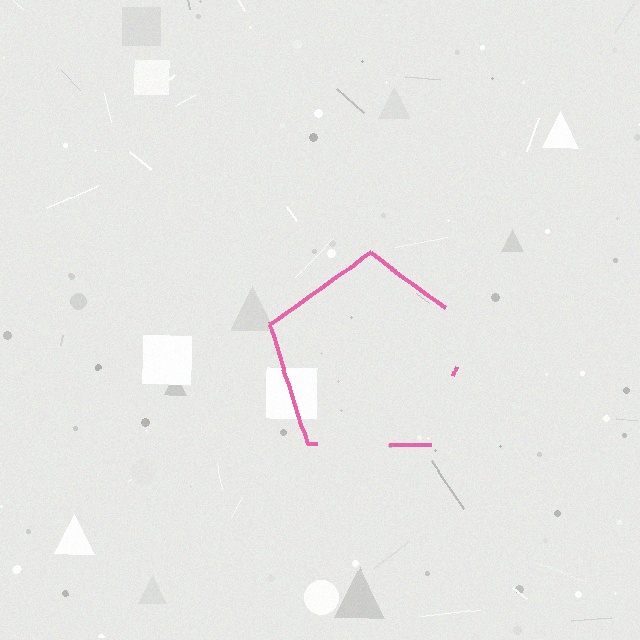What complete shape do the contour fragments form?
The contour fragments form a pentagon.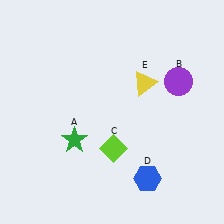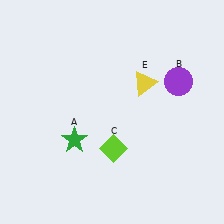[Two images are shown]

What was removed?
The blue hexagon (D) was removed in Image 2.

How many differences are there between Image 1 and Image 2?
There is 1 difference between the two images.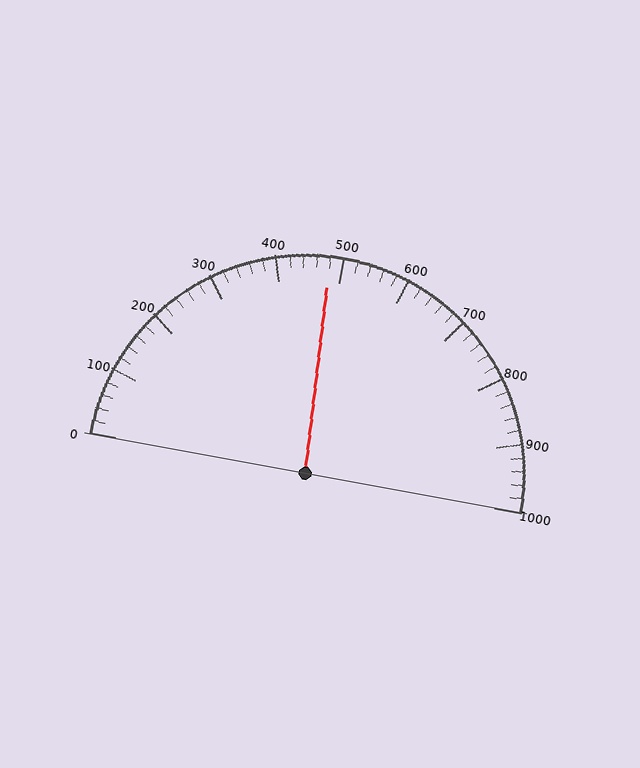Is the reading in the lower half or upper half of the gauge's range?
The reading is in the lower half of the range (0 to 1000).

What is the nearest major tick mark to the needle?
The nearest major tick mark is 500.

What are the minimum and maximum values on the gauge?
The gauge ranges from 0 to 1000.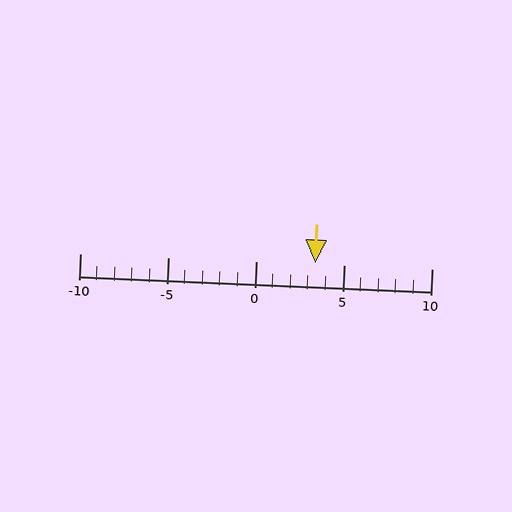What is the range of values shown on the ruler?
The ruler shows values from -10 to 10.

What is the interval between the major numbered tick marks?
The major tick marks are spaced 5 units apart.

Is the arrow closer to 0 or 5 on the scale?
The arrow is closer to 5.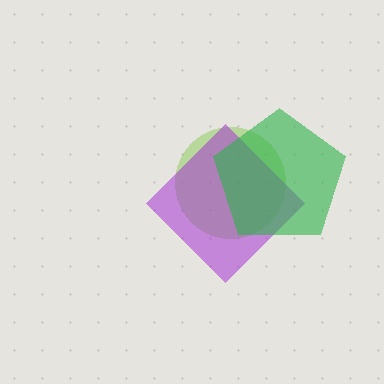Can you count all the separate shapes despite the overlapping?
Yes, there are 3 separate shapes.